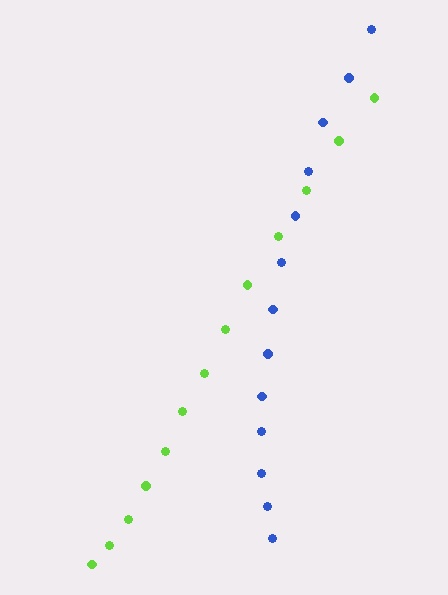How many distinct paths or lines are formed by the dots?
There are 2 distinct paths.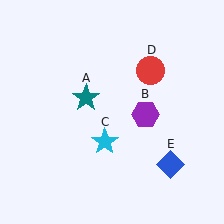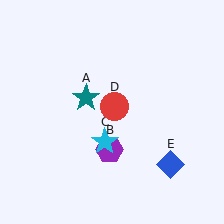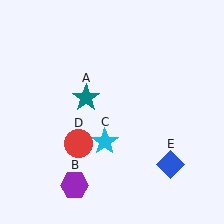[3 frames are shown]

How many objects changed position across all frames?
2 objects changed position: purple hexagon (object B), red circle (object D).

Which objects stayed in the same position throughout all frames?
Teal star (object A) and cyan star (object C) and blue diamond (object E) remained stationary.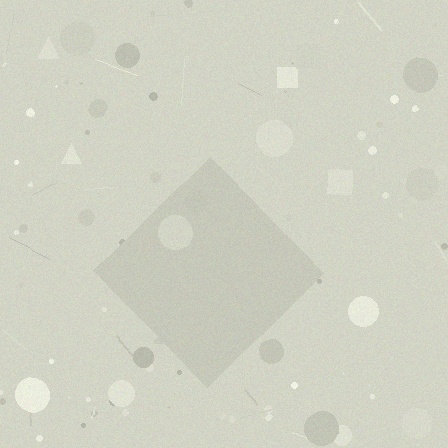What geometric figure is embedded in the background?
A diamond is embedded in the background.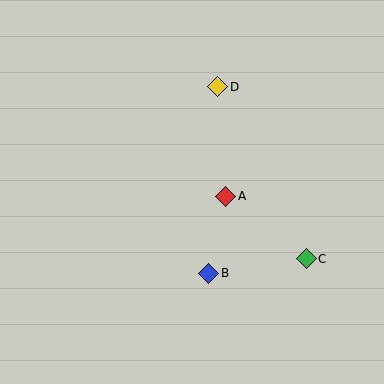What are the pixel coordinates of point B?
Point B is at (209, 273).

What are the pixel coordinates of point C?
Point C is at (306, 259).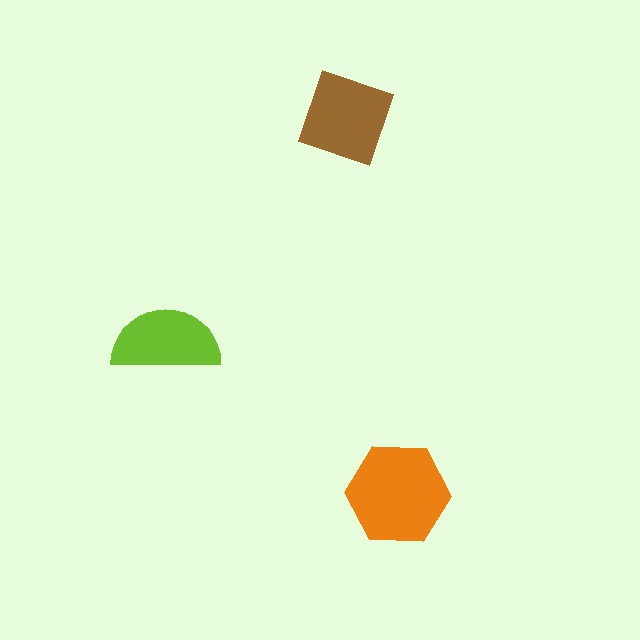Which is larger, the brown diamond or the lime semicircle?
The brown diamond.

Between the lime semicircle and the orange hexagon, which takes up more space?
The orange hexagon.